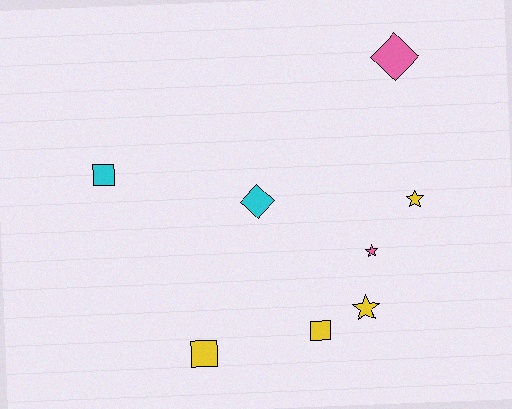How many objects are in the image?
There are 8 objects.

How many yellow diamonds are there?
There are no yellow diamonds.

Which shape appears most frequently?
Square, with 3 objects.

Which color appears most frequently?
Yellow, with 4 objects.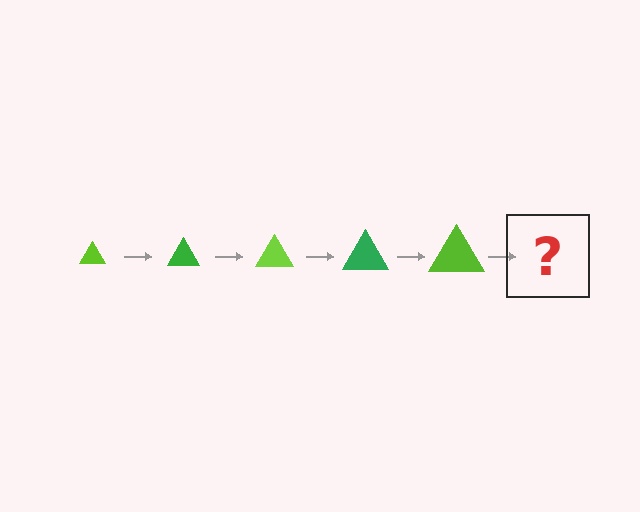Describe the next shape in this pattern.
It should be a green triangle, larger than the previous one.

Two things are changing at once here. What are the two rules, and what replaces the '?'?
The two rules are that the triangle grows larger each step and the color cycles through lime and green. The '?' should be a green triangle, larger than the previous one.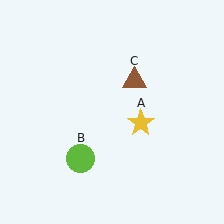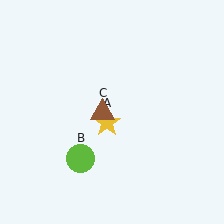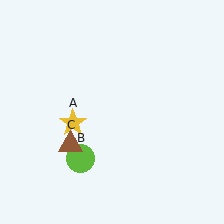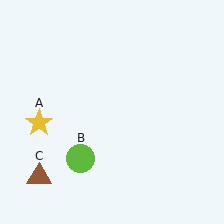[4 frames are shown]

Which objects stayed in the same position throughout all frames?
Lime circle (object B) remained stationary.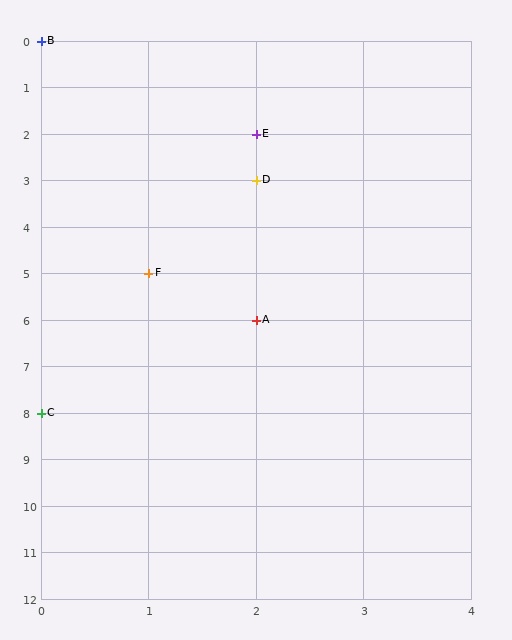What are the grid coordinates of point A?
Point A is at grid coordinates (2, 6).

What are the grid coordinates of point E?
Point E is at grid coordinates (2, 2).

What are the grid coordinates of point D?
Point D is at grid coordinates (2, 3).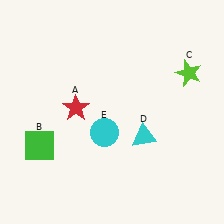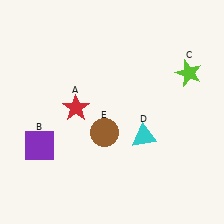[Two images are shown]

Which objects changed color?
B changed from green to purple. E changed from cyan to brown.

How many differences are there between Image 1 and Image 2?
There are 2 differences between the two images.